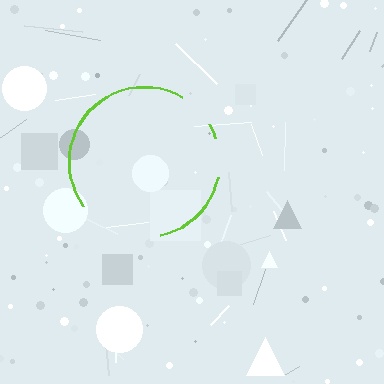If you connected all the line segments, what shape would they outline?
They would outline a circle.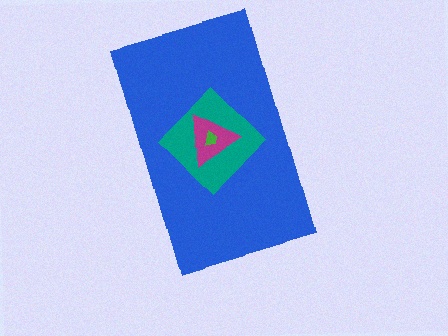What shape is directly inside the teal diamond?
The magenta triangle.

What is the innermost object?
The green trapezoid.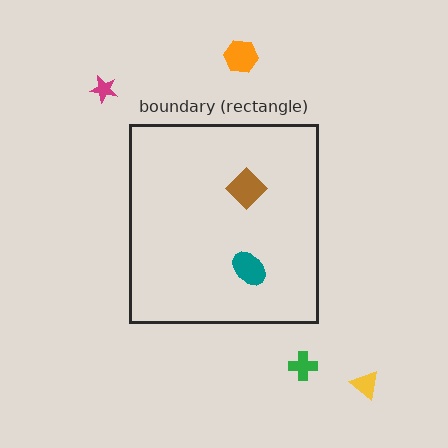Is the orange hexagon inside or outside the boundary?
Outside.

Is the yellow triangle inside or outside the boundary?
Outside.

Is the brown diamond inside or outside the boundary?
Inside.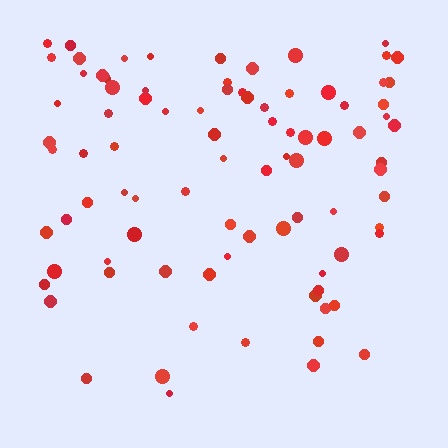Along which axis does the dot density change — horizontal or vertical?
Vertical.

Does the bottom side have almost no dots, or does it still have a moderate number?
Still a moderate number, just noticeably fewer than the top.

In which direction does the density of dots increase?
From bottom to top, with the top side densest.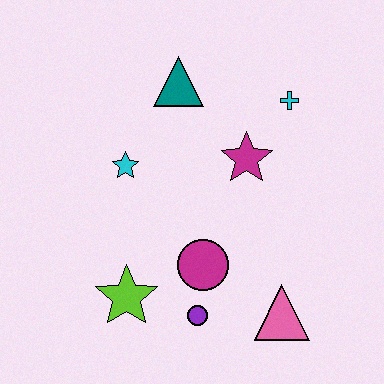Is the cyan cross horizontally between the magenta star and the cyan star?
No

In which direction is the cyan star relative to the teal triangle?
The cyan star is below the teal triangle.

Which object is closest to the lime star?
The purple circle is closest to the lime star.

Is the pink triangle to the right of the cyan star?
Yes